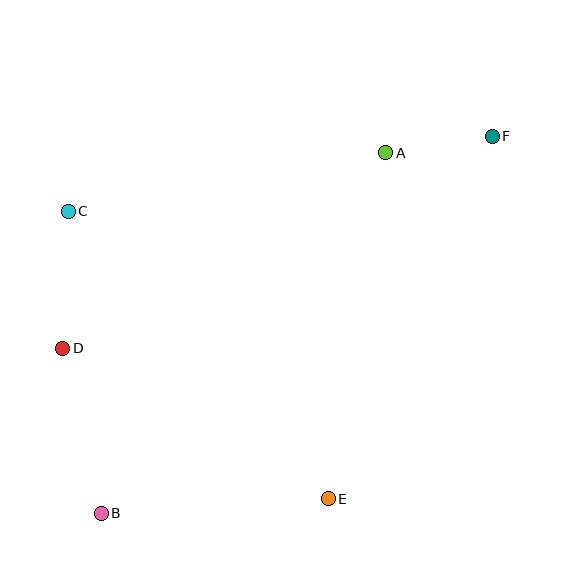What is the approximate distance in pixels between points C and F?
The distance between C and F is approximately 431 pixels.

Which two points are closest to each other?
Points A and F are closest to each other.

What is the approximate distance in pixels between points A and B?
The distance between A and B is approximately 459 pixels.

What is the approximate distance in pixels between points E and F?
The distance between E and F is approximately 398 pixels.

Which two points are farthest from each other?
Points B and F are farthest from each other.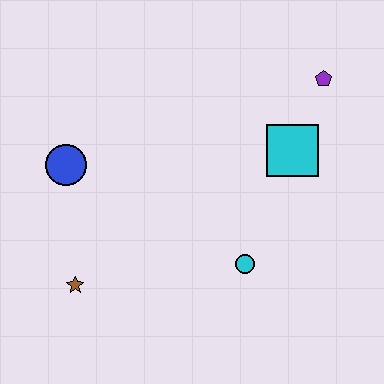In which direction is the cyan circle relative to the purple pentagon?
The cyan circle is below the purple pentagon.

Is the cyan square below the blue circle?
No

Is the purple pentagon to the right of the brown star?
Yes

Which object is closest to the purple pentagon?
The cyan square is closest to the purple pentagon.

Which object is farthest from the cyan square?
The brown star is farthest from the cyan square.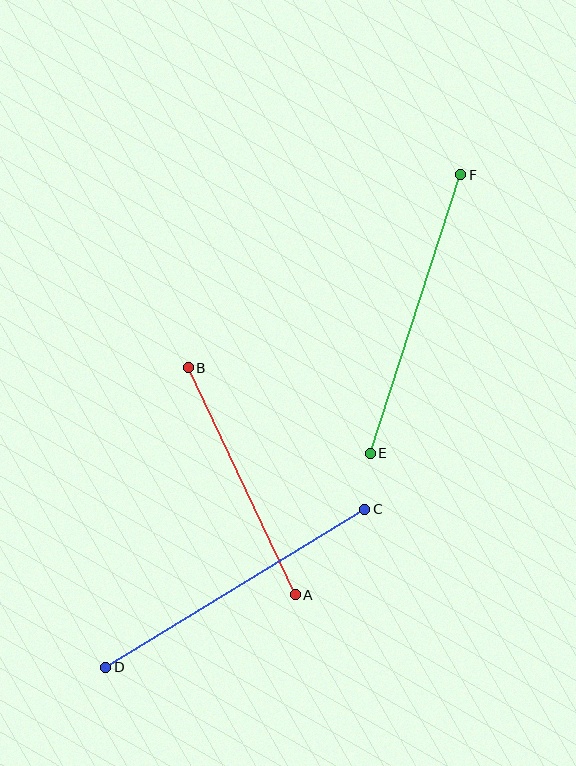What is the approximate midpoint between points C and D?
The midpoint is at approximately (235, 588) pixels.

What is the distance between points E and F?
The distance is approximately 293 pixels.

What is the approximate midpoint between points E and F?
The midpoint is at approximately (415, 314) pixels.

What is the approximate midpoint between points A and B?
The midpoint is at approximately (242, 481) pixels.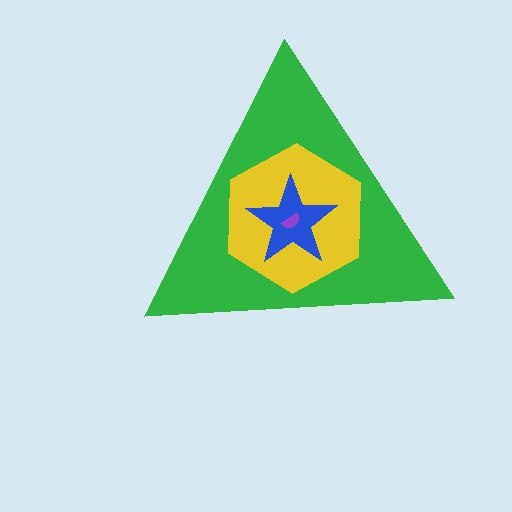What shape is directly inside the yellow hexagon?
The blue star.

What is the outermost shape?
The green triangle.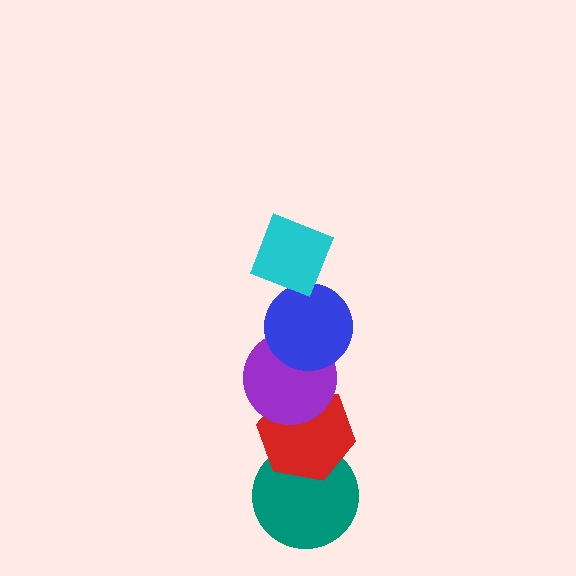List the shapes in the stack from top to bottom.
From top to bottom: the cyan diamond, the blue circle, the purple circle, the red hexagon, the teal circle.